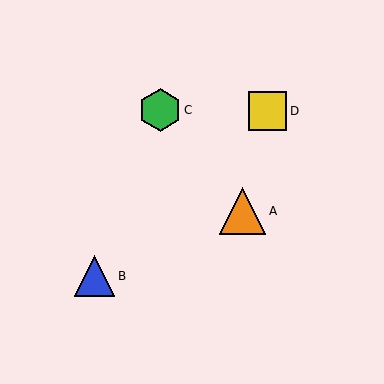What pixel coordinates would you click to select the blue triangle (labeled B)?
Click at (94, 276) to select the blue triangle B.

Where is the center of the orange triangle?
The center of the orange triangle is at (242, 211).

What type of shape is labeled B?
Shape B is a blue triangle.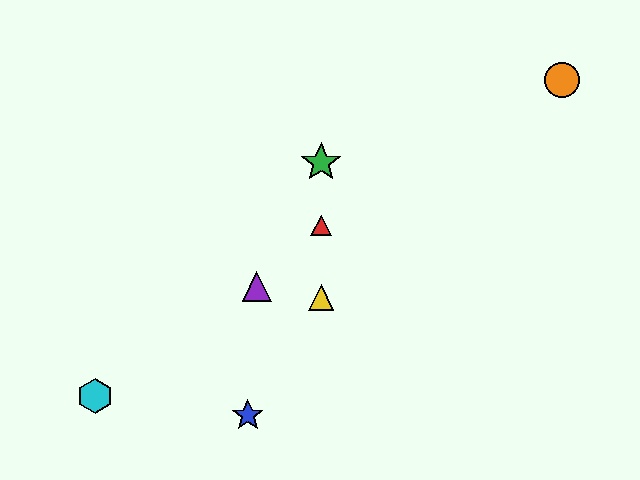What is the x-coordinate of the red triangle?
The red triangle is at x≈321.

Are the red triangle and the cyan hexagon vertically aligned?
No, the red triangle is at x≈321 and the cyan hexagon is at x≈95.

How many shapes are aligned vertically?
3 shapes (the red triangle, the green star, the yellow triangle) are aligned vertically.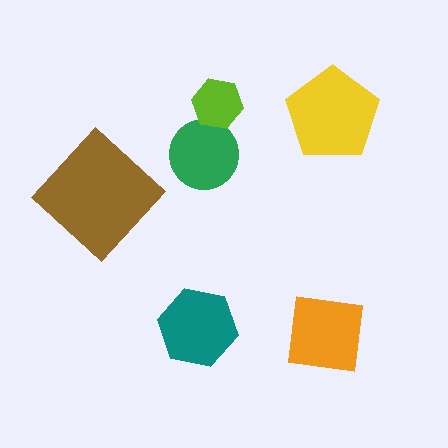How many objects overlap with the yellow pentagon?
0 objects overlap with the yellow pentagon.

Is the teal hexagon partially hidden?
No, no other shape covers it.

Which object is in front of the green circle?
The lime hexagon is in front of the green circle.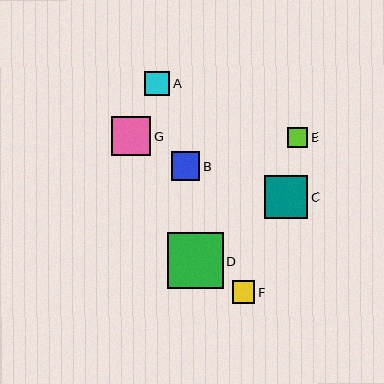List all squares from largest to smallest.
From largest to smallest: D, C, G, B, A, F, E.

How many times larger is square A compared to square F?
Square A is approximately 1.1 times the size of square F.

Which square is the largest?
Square D is the largest with a size of approximately 55 pixels.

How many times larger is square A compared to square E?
Square A is approximately 1.2 times the size of square E.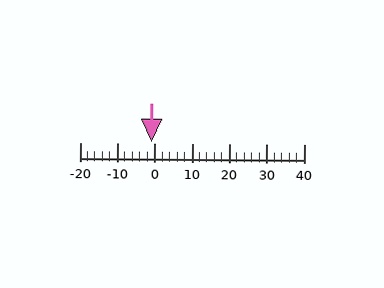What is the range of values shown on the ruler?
The ruler shows values from -20 to 40.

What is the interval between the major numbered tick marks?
The major tick marks are spaced 10 units apart.